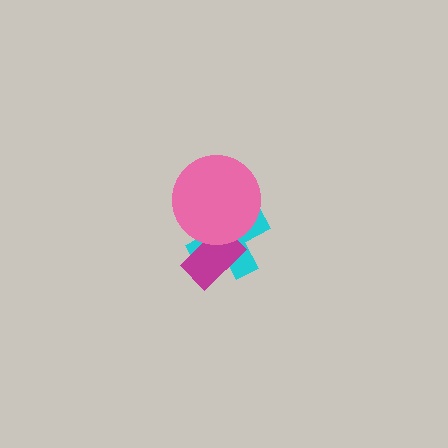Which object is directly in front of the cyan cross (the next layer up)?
The magenta rectangle is directly in front of the cyan cross.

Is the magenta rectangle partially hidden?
Yes, it is partially covered by another shape.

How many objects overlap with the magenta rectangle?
2 objects overlap with the magenta rectangle.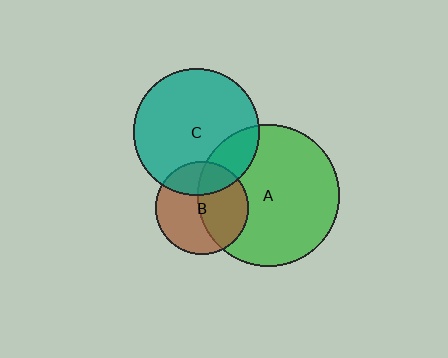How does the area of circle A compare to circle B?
Approximately 2.3 times.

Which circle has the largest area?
Circle A (green).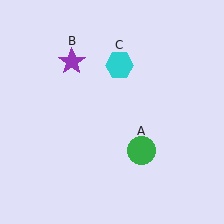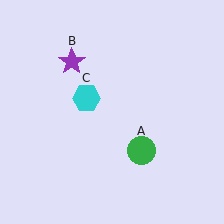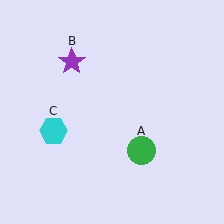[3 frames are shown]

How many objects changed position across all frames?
1 object changed position: cyan hexagon (object C).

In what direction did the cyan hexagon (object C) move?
The cyan hexagon (object C) moved down and to the left.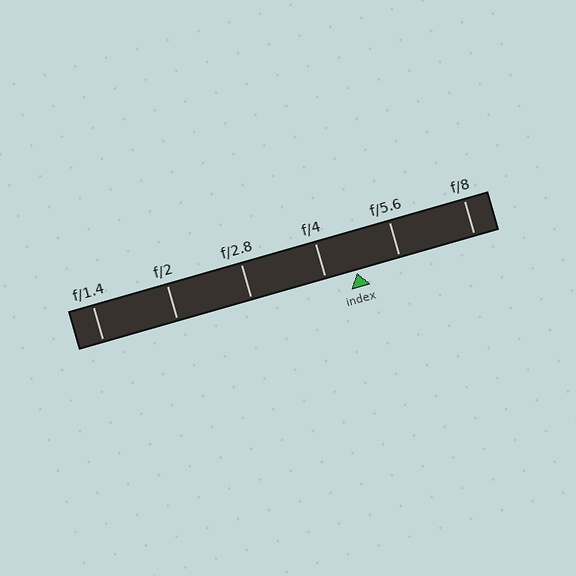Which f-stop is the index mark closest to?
The index mark is closest to f/4.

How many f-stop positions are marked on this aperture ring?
There are 6 f-stop positions marked.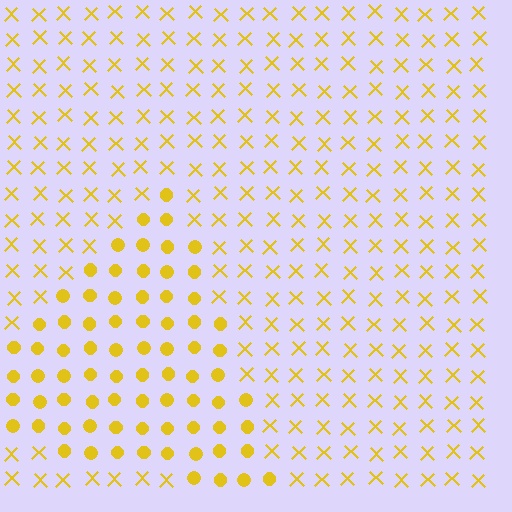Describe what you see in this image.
The image is filled with small yellow elements arranged in a uniform grid. A triangle-shaped region contains circles, while the surrounding area contains X marks. The boundary is defined purely by the change in element shape.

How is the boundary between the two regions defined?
The boundary is defined by a change in element shape: circles inside vs. X marks outside. All elements share the same color and spacing.